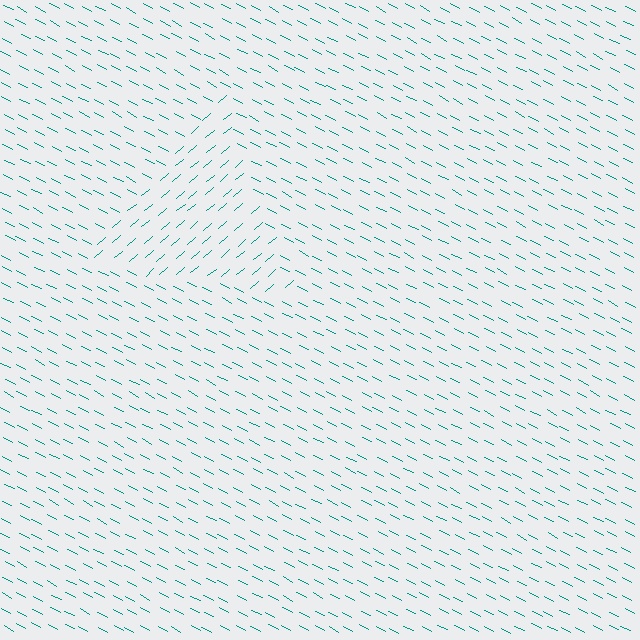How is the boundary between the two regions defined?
The boundary is defined purely by a change in line orientation (approximately 68 degrees difference). All lines are the same color and thickness.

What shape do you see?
I see a triangle.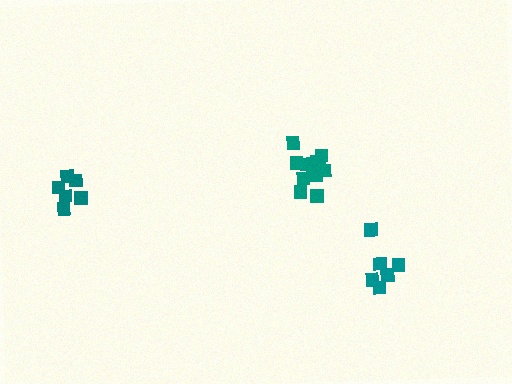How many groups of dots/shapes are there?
There are 3 groups.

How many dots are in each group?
Group 1: 12 dots, Group 2: 6 dots, Group 3: 6 dots (24 total).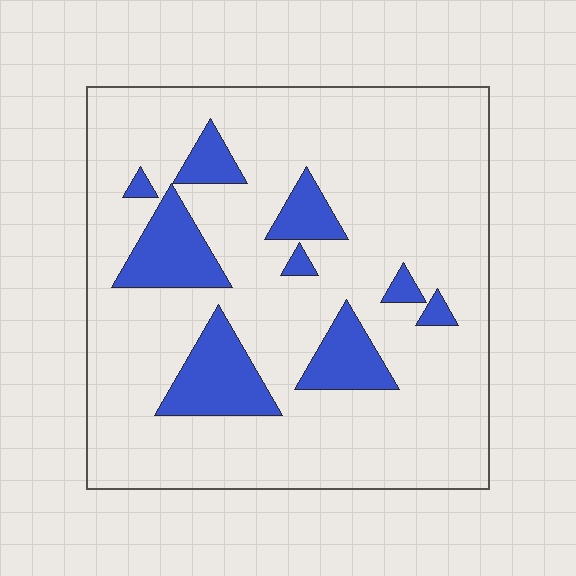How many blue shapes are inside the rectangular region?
9.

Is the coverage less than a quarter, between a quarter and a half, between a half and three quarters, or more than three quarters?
Less than a quarter.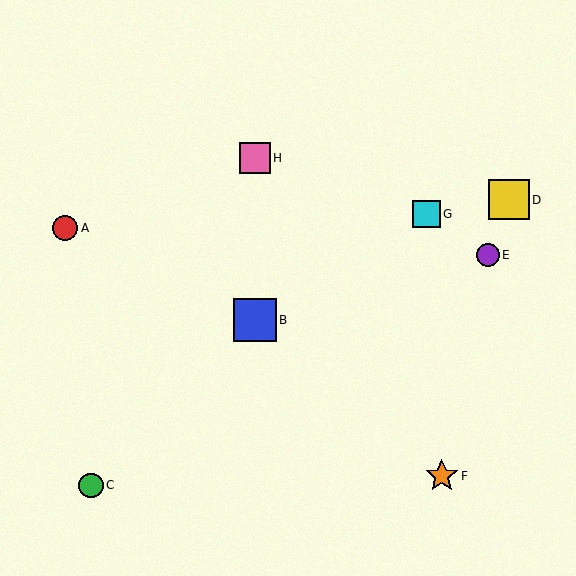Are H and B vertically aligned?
Yes, both are at x≈255.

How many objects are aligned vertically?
2 objects (B, H) are aligned vertically.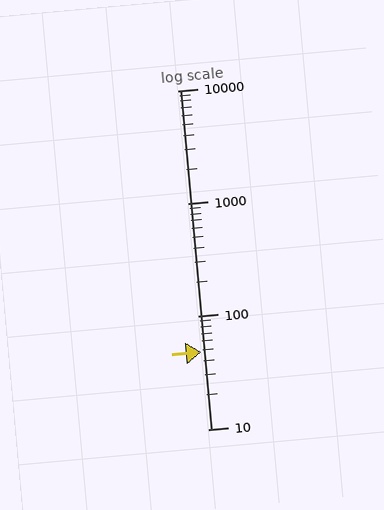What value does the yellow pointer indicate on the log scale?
The pointer indicates approximately 48.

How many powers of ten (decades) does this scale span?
The scale spans 3 decades, from 10 to 10000.